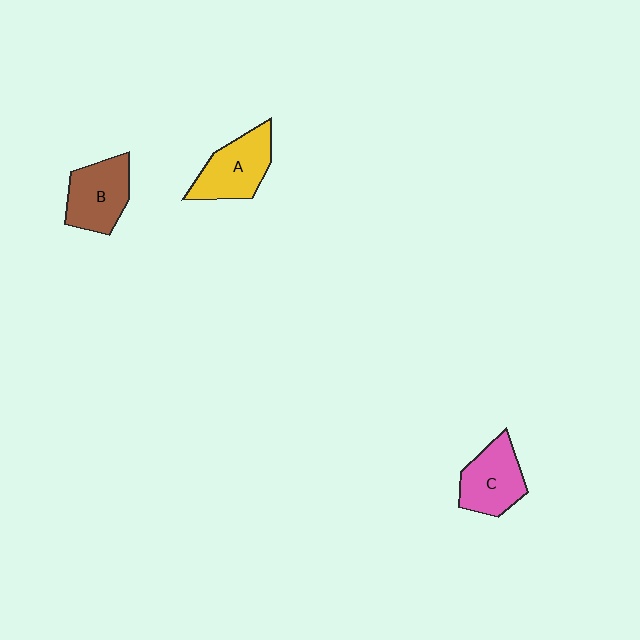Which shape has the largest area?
Shape A (yellow).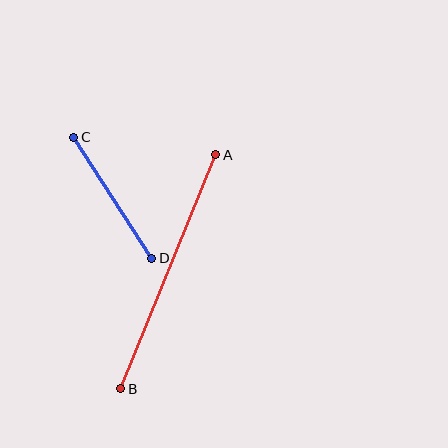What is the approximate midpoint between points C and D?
The midpoint is at approximately (113, 198) pixels.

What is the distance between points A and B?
The distance is approximately 252 pixels.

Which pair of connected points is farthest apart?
Points A and B are farthest apart.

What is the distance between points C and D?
The distance is approximately 144 pixels.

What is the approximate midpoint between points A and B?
The midpoint is at approximately (168, 272) pixels.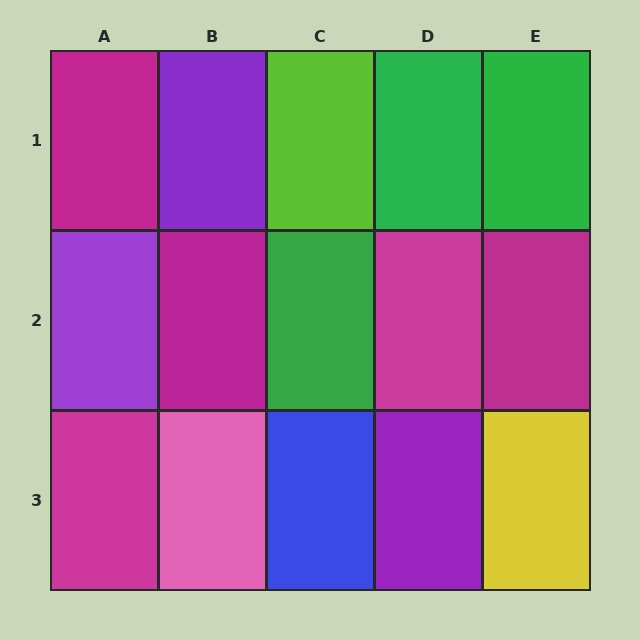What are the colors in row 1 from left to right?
Magenta, purple, lime, green, green.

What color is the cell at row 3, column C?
Blue.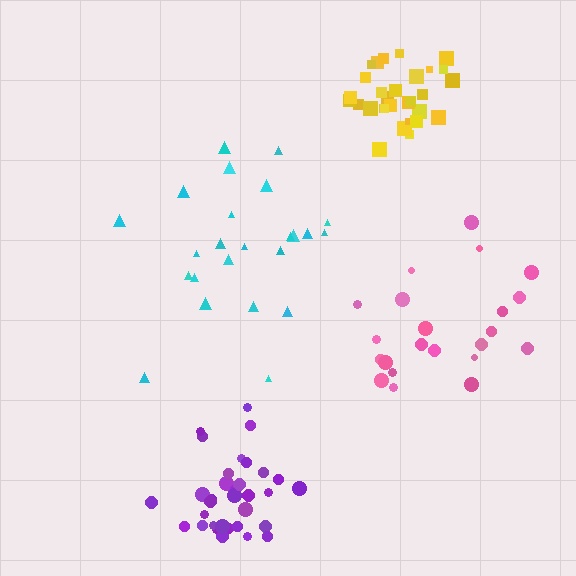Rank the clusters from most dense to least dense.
yellow, purple, cyan, pink.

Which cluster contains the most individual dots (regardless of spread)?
Purple (33).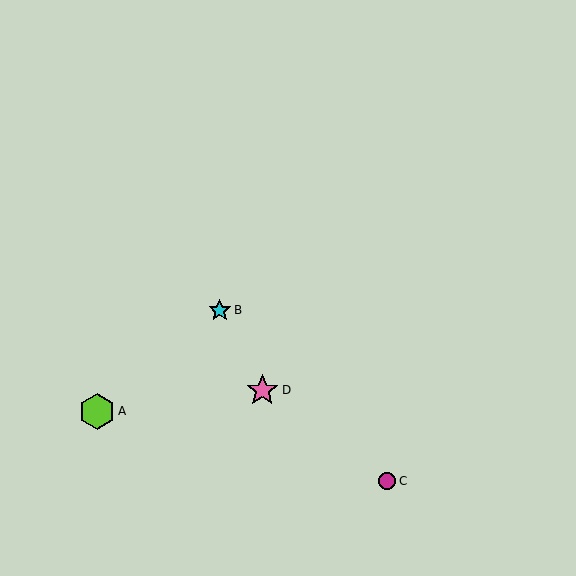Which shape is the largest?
The lime hexagon (labeled A) is the largest.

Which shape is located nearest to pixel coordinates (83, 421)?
The lime hexagon (labeled A) at (97, 411) is nearest to that location.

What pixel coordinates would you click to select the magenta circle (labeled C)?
Click at (387, 481) to select the magenta circle C.